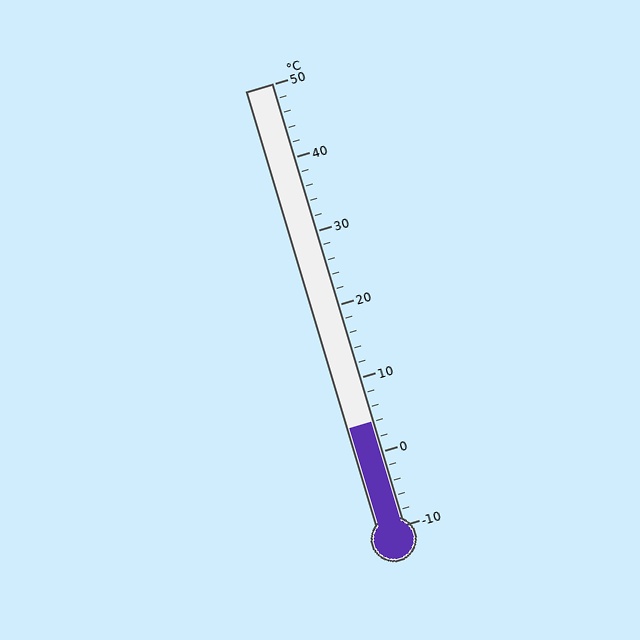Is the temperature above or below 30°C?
The temperature is below 30°C.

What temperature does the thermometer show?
The thermometer shows approximately 4°C.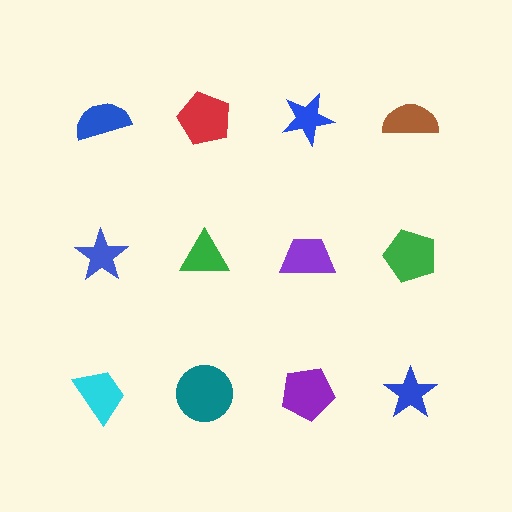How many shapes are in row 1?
4 shapes.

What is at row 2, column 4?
A green pentagon.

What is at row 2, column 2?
A green triangle.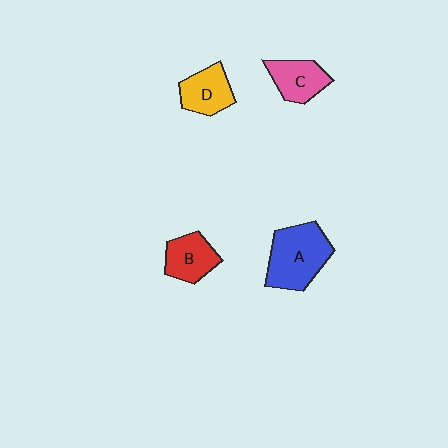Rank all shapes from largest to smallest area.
From largest to smallest: A (blue), B (red), D (yellow), C (pink).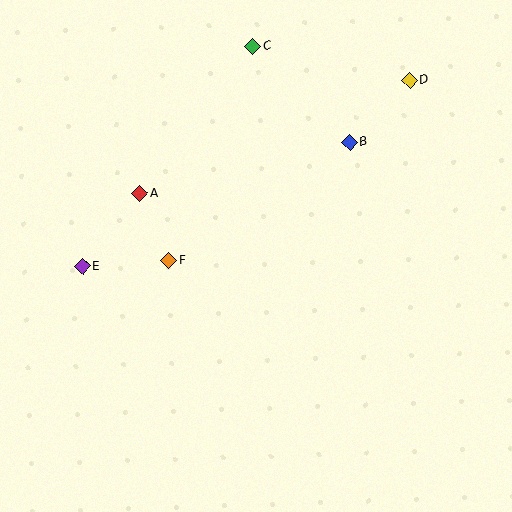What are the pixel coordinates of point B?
Point B is at (350, 142).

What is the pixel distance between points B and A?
The distance between B and A is 216 pixels.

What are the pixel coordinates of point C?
Point C is at (253, 46).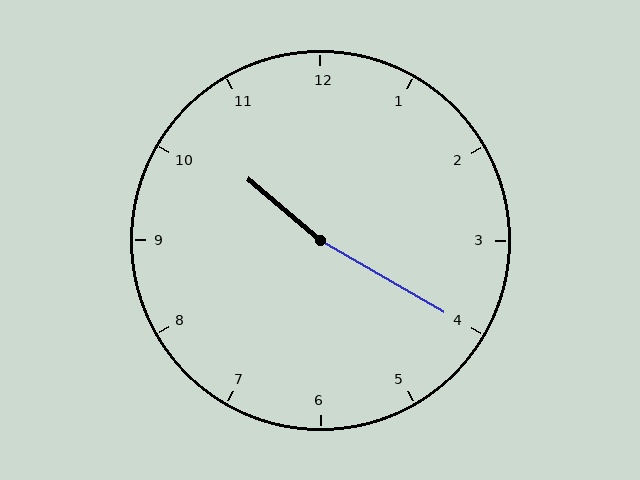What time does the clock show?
10:20.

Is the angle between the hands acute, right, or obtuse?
It is obtuse.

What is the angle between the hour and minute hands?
Approximately 170 degrees.